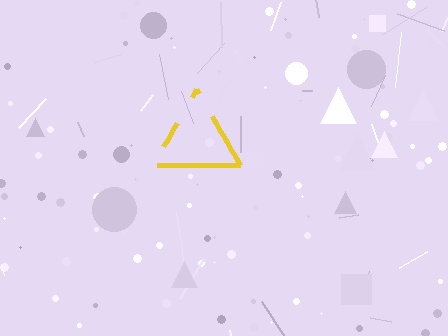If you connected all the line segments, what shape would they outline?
They would outline a triangle.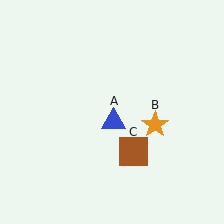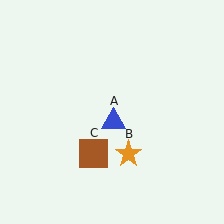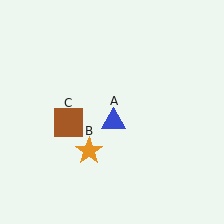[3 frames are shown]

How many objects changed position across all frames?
2 objects changed position: orange star (object B), brown square (object C).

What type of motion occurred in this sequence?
The orange star (object B), brown square (object C) rotated clockwise around the center of the scene.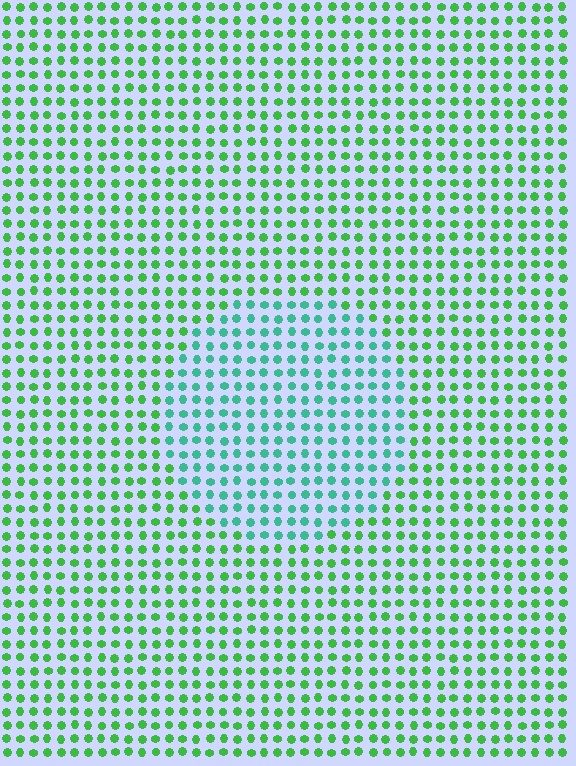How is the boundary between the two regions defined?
The boundary is defined purely by a slight shift in hue (about 38 degrees). Spacing, size, and orientation are identical on both sides.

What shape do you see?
I see a circle.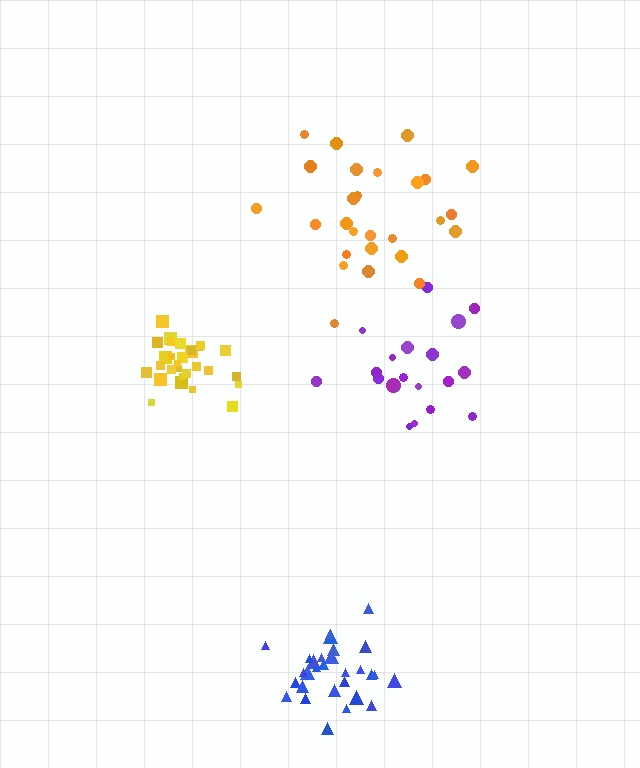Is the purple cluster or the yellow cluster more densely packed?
Yellow.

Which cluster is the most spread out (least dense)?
Orange.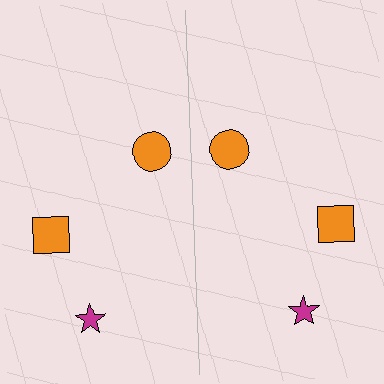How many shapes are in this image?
There are 6 shapes in this image.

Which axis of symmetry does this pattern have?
The pattern has a vertical axis of symmetry running through the center of the image.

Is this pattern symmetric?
Yes, this pattern has bilateral (reflection) symmetry.